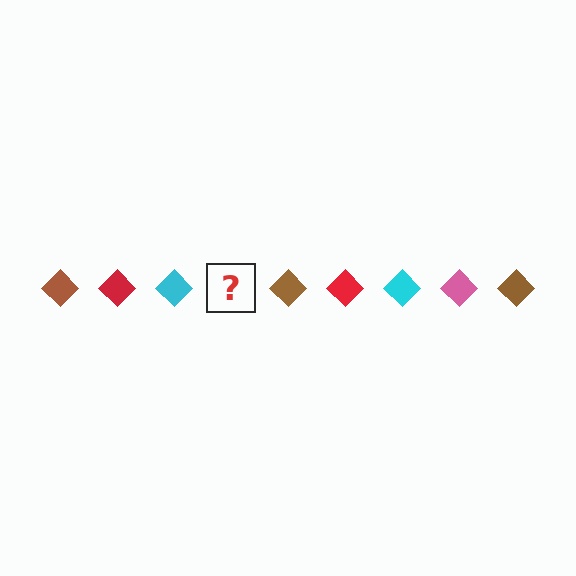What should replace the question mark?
The question mark should be replaced with a pink diamond.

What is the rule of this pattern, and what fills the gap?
The rule is that the pattern cycles through brown, red, cyan, pink diamonds. The gap should be filled with a pink diamond.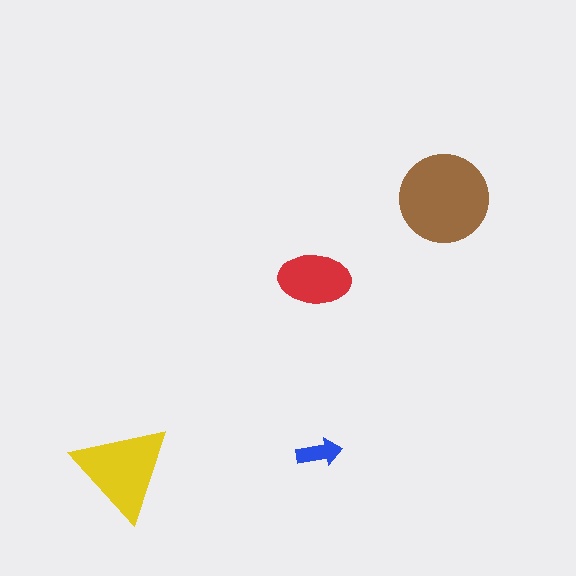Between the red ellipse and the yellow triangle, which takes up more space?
The yellow triangle.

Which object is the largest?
The brown circle.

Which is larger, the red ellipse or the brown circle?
The brown circle.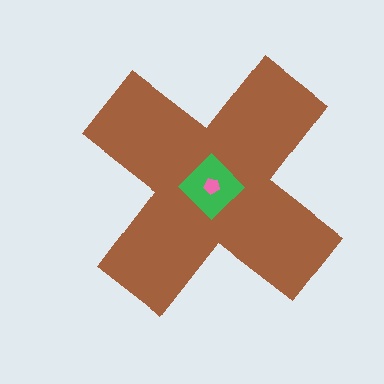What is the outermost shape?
The brown cross.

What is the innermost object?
The pink pentagon.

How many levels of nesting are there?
3.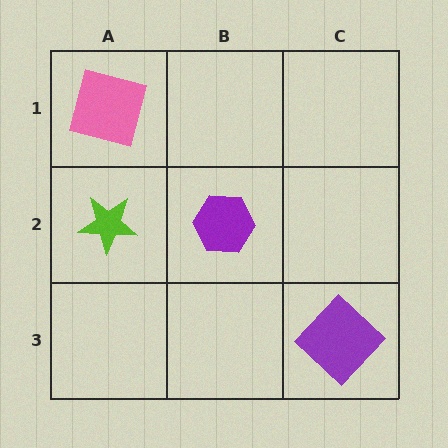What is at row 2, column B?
A purple hexagon.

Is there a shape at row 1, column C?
No, that cell is empty.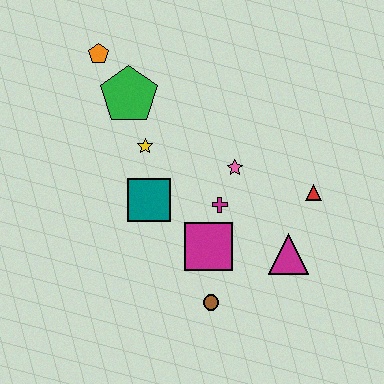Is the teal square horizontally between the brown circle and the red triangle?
No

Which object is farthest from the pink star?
The orange pentagon is farthest from the pink star.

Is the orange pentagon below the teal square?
No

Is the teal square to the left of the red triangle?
Yes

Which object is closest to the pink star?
The magenta cross is closest to the pink star.